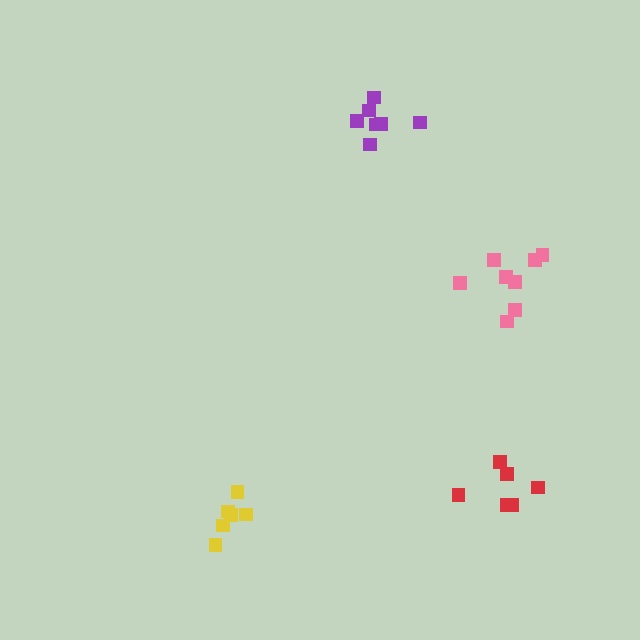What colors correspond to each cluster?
The clusters are colored: yellow, pink, red, purple.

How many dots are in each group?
Group 1: 6 dots, Group 2: 8 dots, Group 3: 6 dots, Group 4: 7 dots (27 total).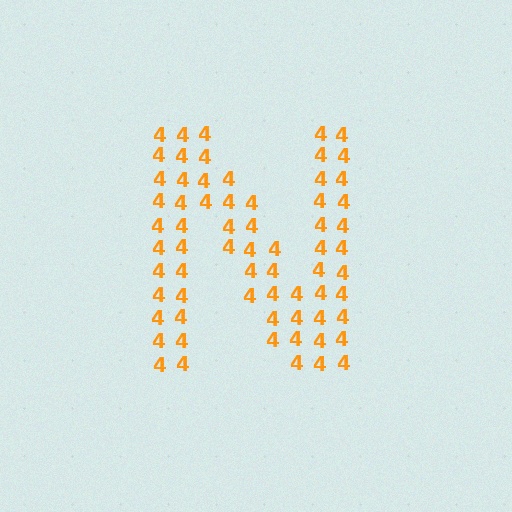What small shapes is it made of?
It is made of small digit 4's.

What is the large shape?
The large shape is the letter N.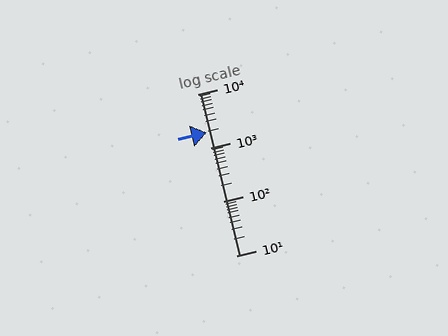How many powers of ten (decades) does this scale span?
The scale spans 3 decades, from 10 to 10000.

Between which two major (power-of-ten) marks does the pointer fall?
The pointer is between 1000 and 10000.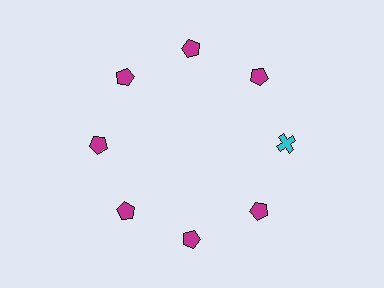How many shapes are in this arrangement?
There are 8 shapes arranged in a ring pattern.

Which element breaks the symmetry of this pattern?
The cyan cross at roughly the 3 o'clock position breaks the symmetry. All other shapes are magenta pentagons.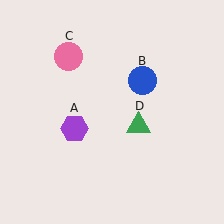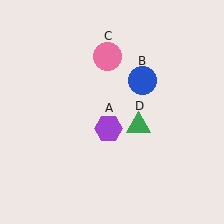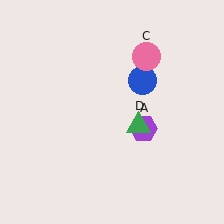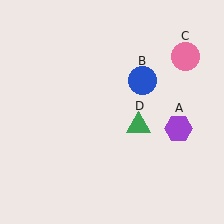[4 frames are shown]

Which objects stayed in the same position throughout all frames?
Blue circle (object B) and green triangle (object D) remained stationary.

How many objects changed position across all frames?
2 objects changed position: purple hexagon (object A), pink circle (object C).